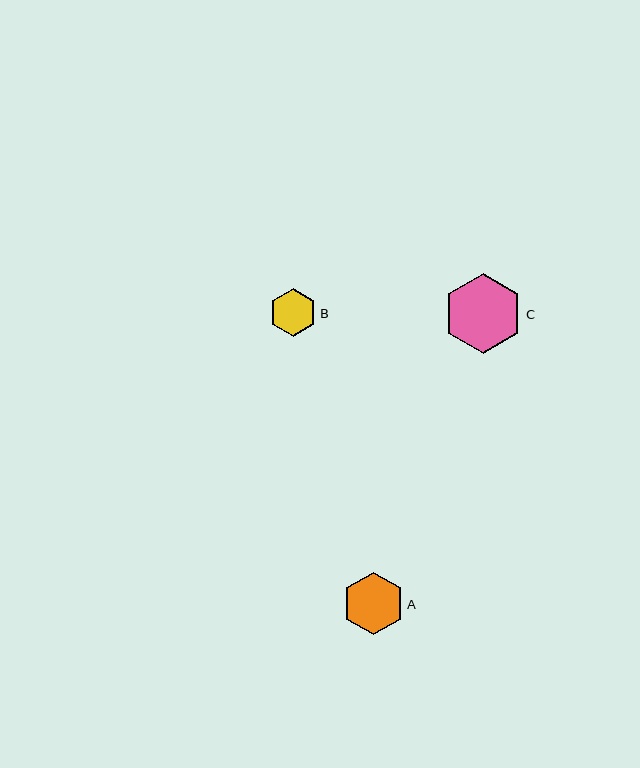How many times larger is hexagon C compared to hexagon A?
Hexagon C is approximately 1.3 times the size of hexagon A.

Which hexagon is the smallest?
Hexagon B is the smallest with a size of approximately 48 pixels.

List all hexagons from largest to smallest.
From largest to smallest: C, A, B.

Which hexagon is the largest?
Hexagon C is the largest with a size of approximately 80 pixels.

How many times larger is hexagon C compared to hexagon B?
Hexagon C is approximately 1.7 times the size of hexagon B.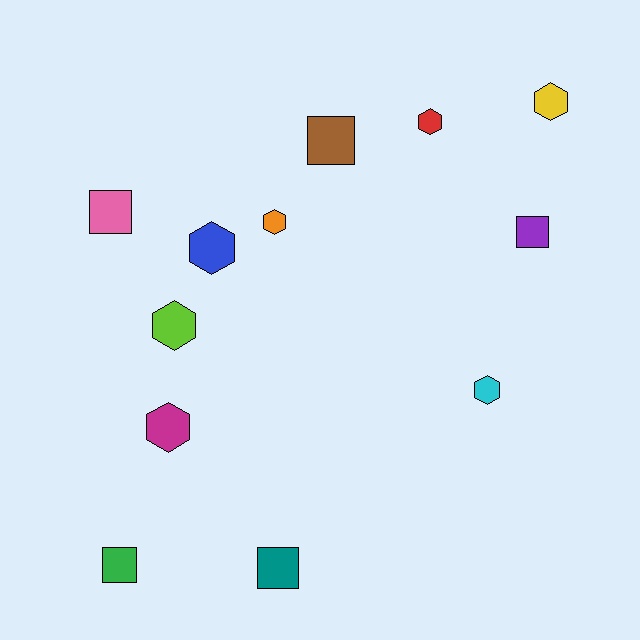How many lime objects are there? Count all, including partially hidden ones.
There is 1 lime object.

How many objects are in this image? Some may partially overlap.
There are 12 objects.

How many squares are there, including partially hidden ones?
There are 5 squares.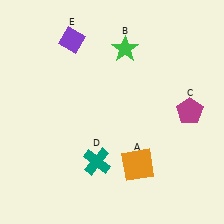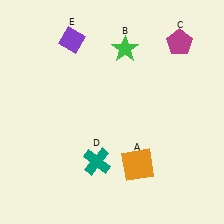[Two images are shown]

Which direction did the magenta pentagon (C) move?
The magenta pentagon (C) moved up.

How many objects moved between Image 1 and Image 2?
1 object moved between the two images.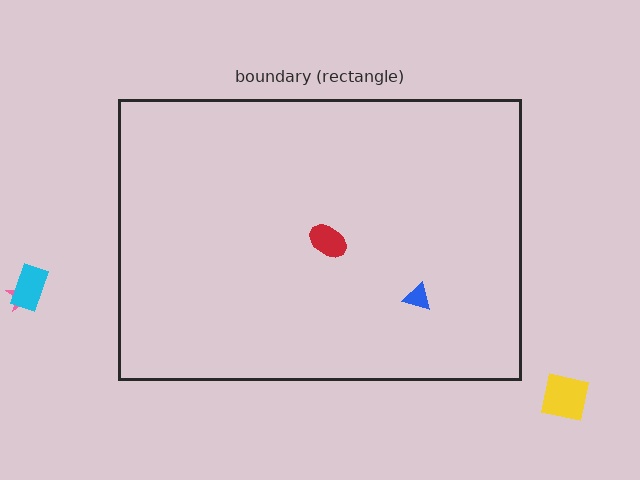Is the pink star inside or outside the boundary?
Outside.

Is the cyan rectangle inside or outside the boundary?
Outside.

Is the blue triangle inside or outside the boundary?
Inside.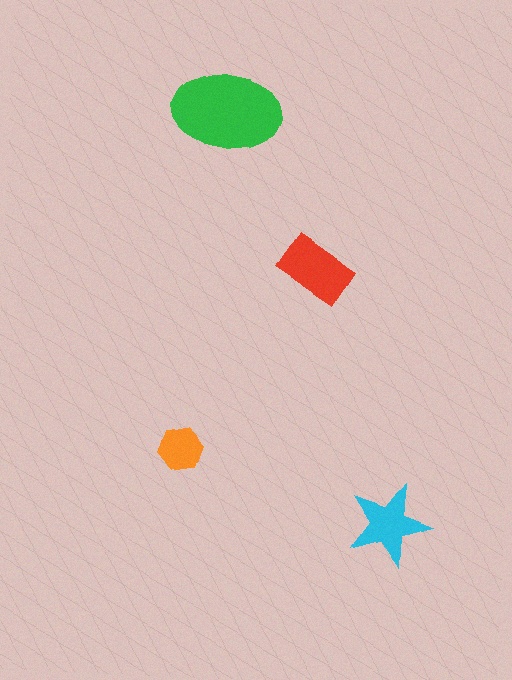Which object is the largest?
The green ellipse.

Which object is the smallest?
The orange hexagon.